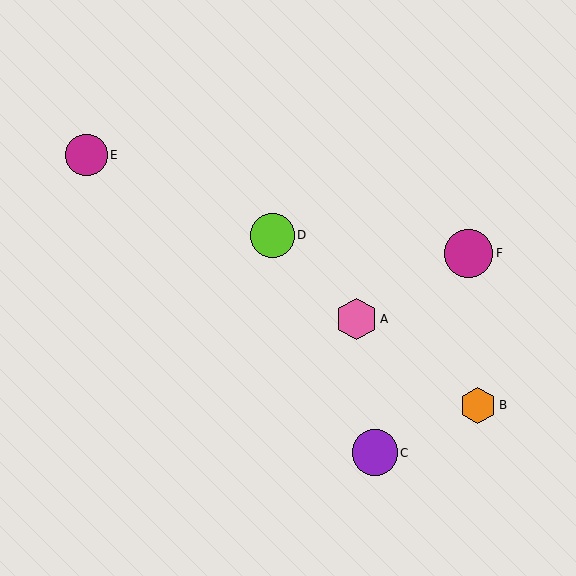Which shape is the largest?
The magenta circle (labeled F) is the largest.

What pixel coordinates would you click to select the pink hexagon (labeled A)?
Click at (357, 319) to select the pink hexagon A.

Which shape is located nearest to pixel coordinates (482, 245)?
The magenta circle (labeled F) at (469, 253) is nearest to that location.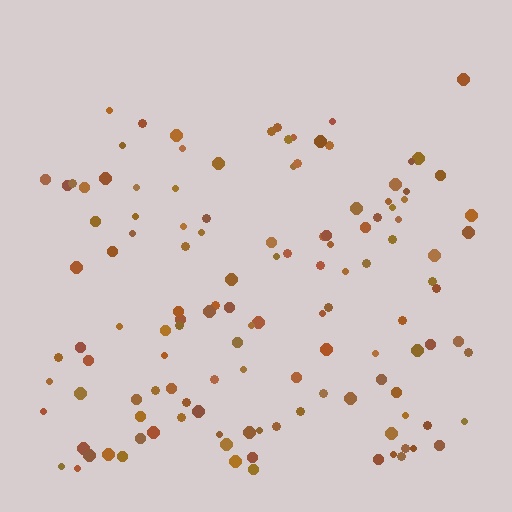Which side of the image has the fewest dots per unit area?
The top.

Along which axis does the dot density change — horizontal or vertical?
Vertical.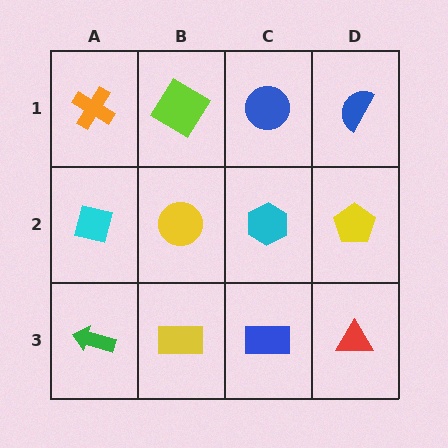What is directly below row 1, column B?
A yellow circle.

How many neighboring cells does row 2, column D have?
3.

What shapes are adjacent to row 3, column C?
A cyan hexagon (row 2, column C), a yellow rectangle (row 3, column B), a red triangle (row 3, column D).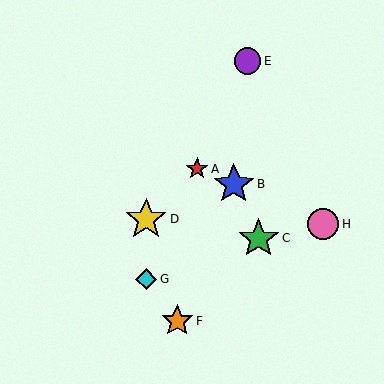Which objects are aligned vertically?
Objects D, G are aligned vertically.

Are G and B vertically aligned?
No, G is at x≈146 and B is at x≈234.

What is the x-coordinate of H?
Object H is at x≈323.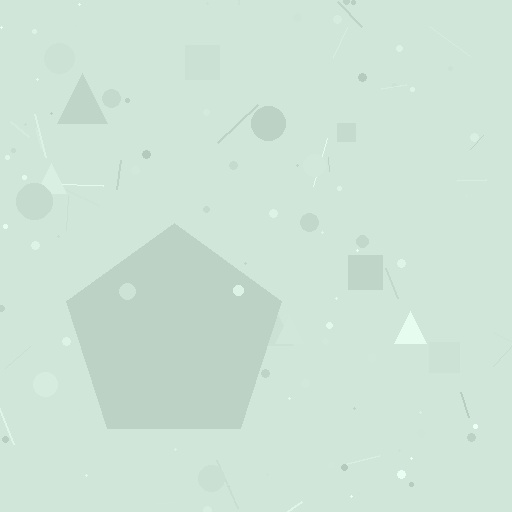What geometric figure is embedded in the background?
A pentagon is embedded in the background.